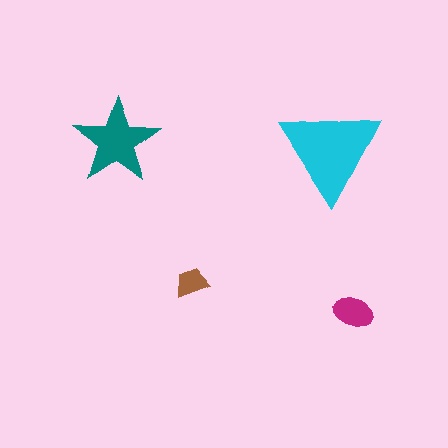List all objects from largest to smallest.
The cyan triangle, the teal star, the magenta ellipse, the brown trapezoid.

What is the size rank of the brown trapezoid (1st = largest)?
4th.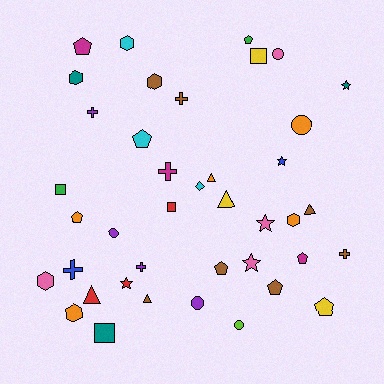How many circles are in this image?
There are 5 circles.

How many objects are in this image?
There are 40 objects.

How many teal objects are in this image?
There are 3 teal objects.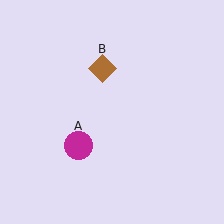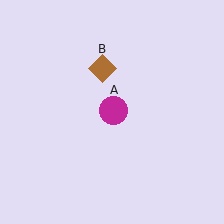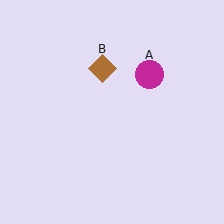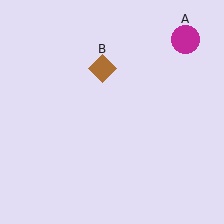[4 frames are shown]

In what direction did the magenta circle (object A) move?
The magenta circle (object A) moved up and to the right.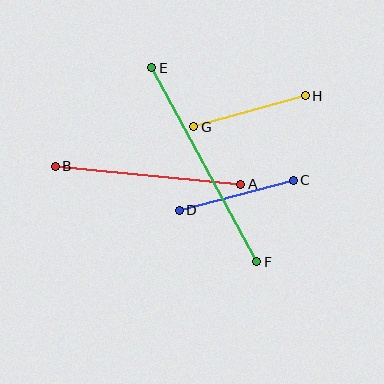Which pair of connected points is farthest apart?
Points E and F are farthest apart.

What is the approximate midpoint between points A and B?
The midpoint is at approximately (148, 175) pixels.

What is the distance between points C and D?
The distance is approximately 118 pixels.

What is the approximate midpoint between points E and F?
The midpoint is at approximately (204, 165) pixels.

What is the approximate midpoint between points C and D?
The midpoint is at approximately (236, 195) pixels.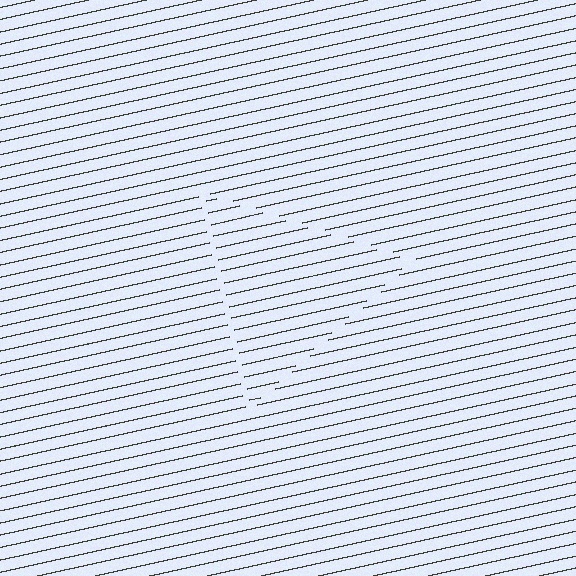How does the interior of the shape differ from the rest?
The interior of the shape contains the same grating, shifted by half a period — the contour is defined by the phase discontinuity where line-ends from the inner and outer gratings abut.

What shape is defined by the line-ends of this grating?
An illusory triangle. The interior of the shape contains the same grating, shifted by half a period — the contour is defined by the phase discontinuity where line-ends from the inner and outer gratings abut.